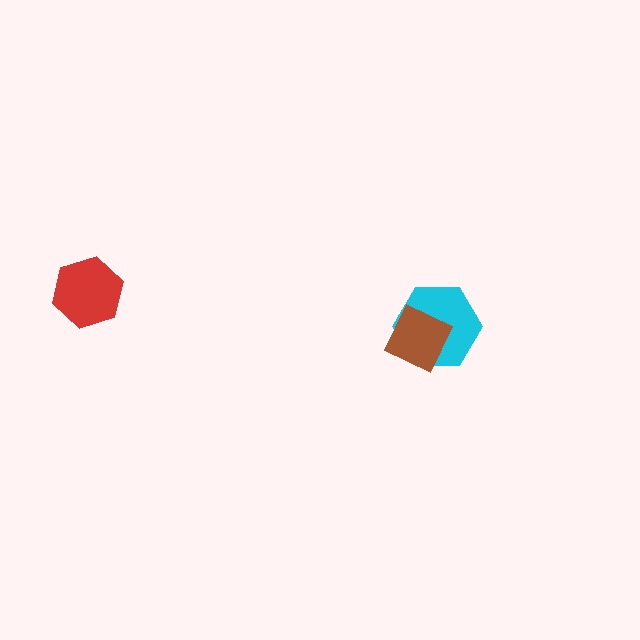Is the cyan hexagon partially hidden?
Yes, it is partially covered by another shape.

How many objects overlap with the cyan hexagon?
1 object overlaps with the cyan hexagon.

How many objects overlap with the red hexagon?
0 objects overlap with the red hexagon.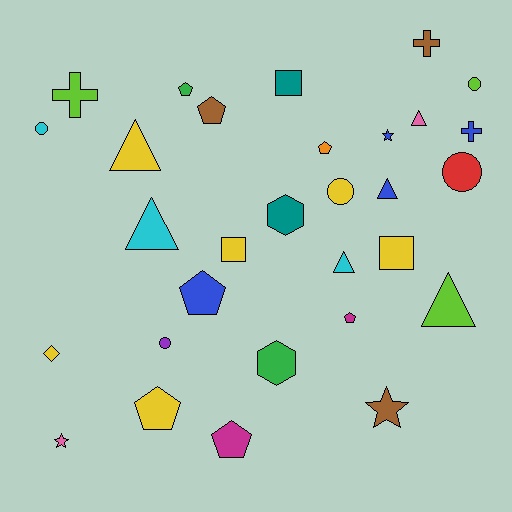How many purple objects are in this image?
There is 1 purple object.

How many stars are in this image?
There are 3 stars.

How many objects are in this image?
There are 30 objects.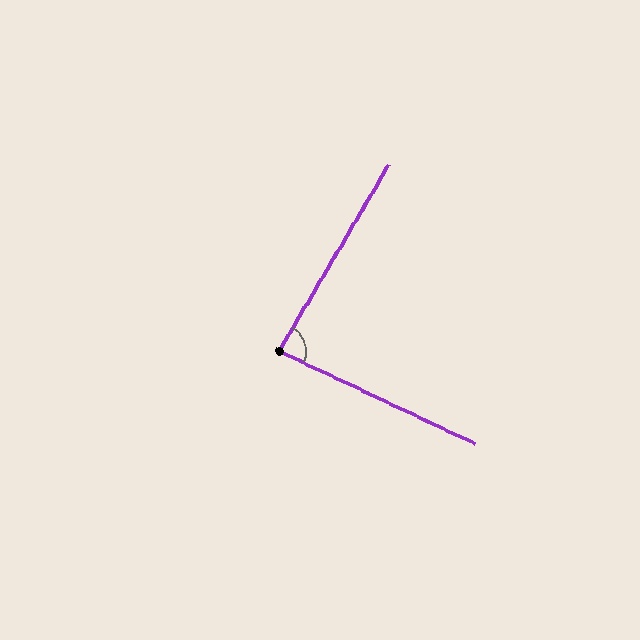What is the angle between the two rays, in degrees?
Approximately 85 degrees.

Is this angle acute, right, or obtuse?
It is acute.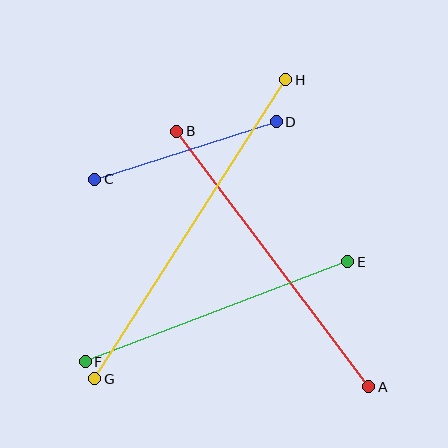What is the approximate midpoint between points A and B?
The midpoint is at approximately (273, 259) pixels.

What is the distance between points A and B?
The distance is approximately 320 pixels.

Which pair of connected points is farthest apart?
Points G and H are farthest apart.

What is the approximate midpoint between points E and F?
The midpoint is at approximately (217, 312) pixels.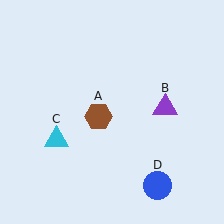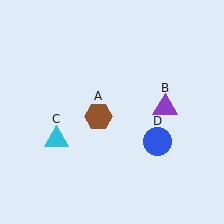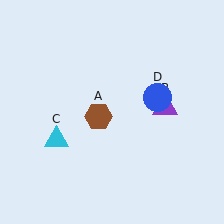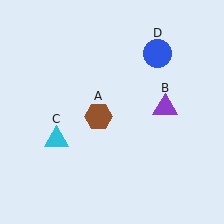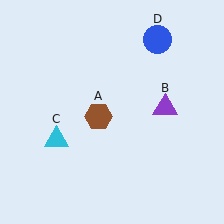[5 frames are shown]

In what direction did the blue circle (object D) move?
The blue circle (object D) moved up.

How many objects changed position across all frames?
1 object changed position: blue circle (object D).